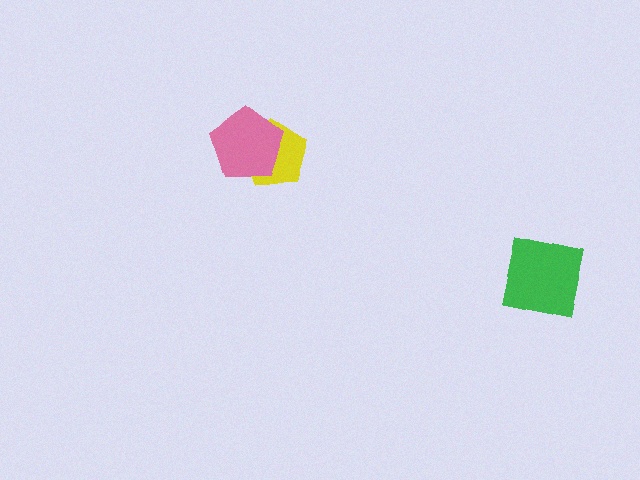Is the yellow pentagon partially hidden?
Yes, it is partially covered by another shape.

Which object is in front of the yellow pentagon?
The pink pentagon is in front of the yellow pentagon.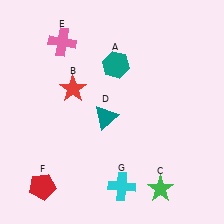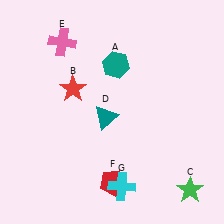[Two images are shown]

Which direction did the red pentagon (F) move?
The red pentagon (F) moved right.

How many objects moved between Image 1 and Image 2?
2 objects moved between the two images.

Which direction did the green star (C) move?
The green star (C) moved right.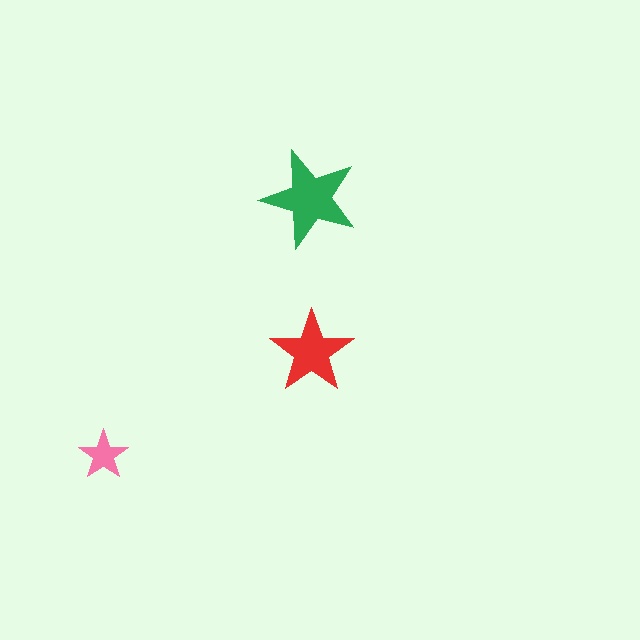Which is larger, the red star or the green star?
The green one.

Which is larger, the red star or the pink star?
The red one.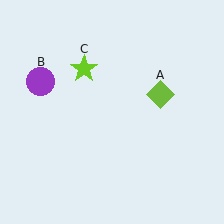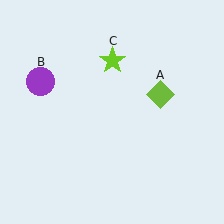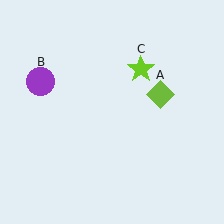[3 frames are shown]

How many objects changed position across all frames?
1 object changed position: lime star (object C).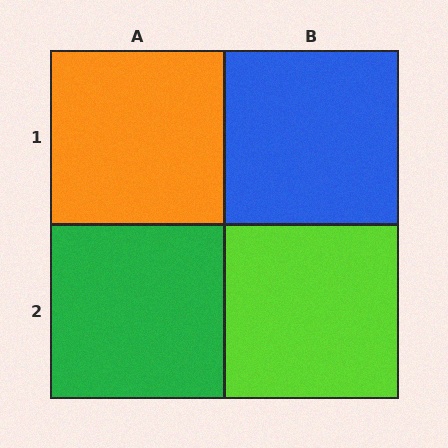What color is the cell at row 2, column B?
Lime.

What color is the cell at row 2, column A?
Green.